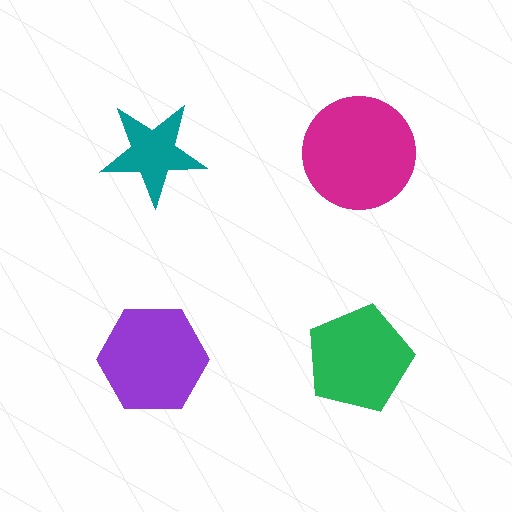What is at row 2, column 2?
A green pentagon.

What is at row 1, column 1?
A teal star.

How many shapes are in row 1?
2 shapes.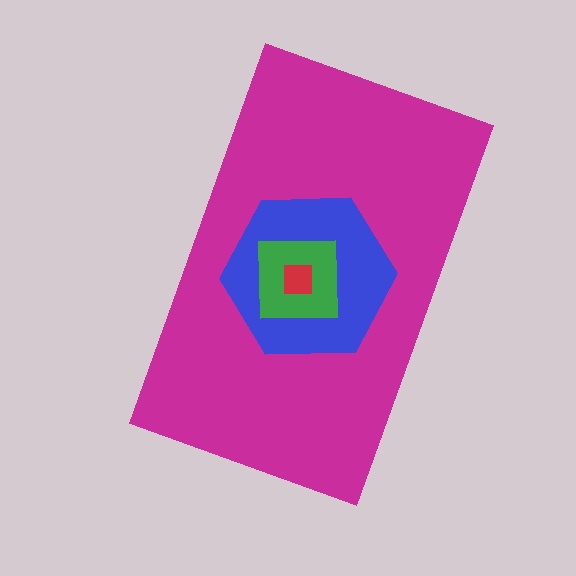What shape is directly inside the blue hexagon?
The green square.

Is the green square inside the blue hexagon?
Yes.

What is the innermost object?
The red square.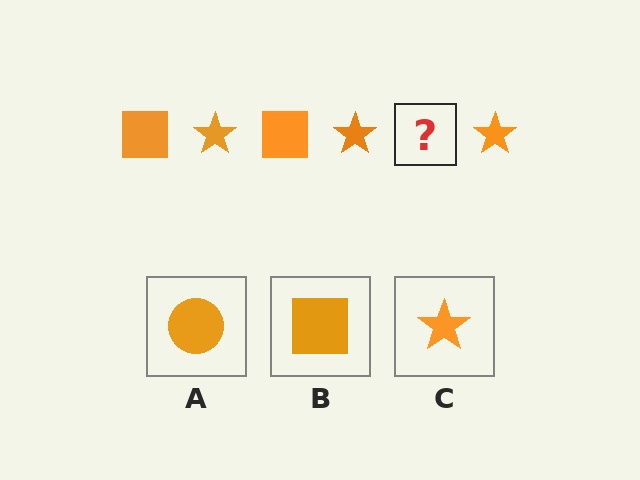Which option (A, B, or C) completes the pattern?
B.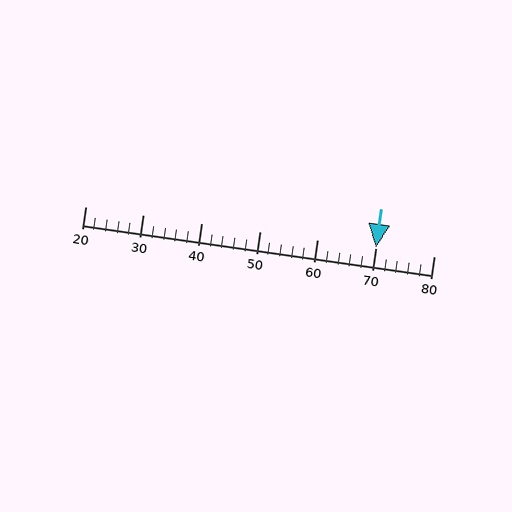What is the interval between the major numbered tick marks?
The major tick marks are spaced 10 units apart.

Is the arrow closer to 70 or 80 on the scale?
The arrow is closer to 70.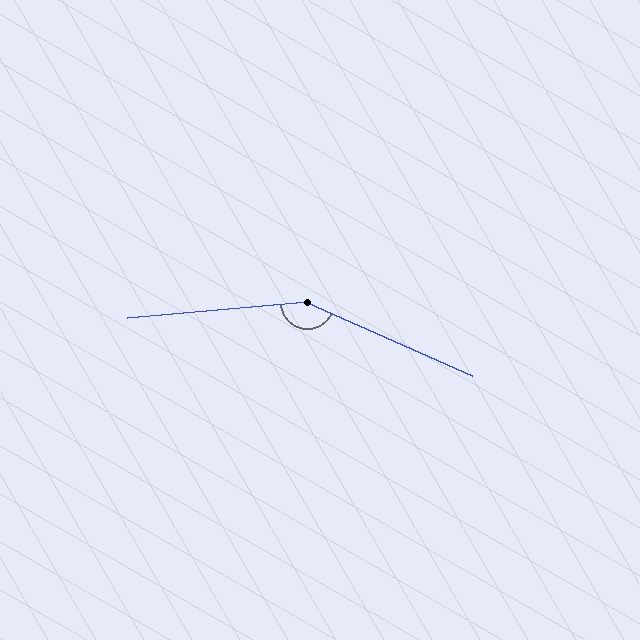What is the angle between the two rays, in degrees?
Approximately 151 degrees.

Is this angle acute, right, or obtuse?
It is obtuse.